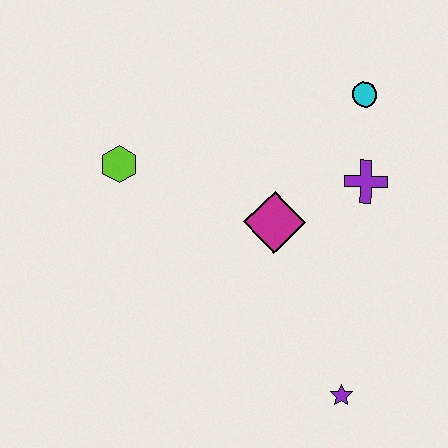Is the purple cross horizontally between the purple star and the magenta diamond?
No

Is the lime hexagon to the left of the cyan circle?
Yes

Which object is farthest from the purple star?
The lime hexagon is farthest from the purple star.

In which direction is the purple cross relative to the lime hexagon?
The purple cross is to the right of the lime hexagon.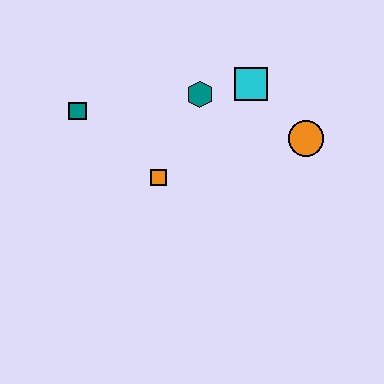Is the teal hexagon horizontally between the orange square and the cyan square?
Yes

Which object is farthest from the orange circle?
The teal square is farthest from the orange circle.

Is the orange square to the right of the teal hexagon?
No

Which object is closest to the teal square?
The orange square is closest to the teal square.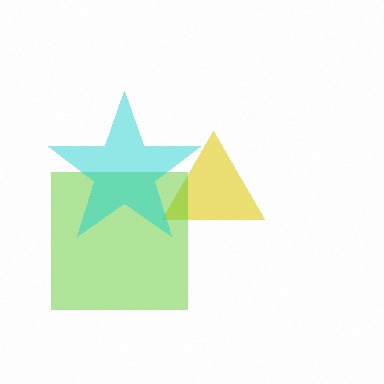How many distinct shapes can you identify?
There are 3 distinct shapes: a yellow triangle, a lime square, a cyan star.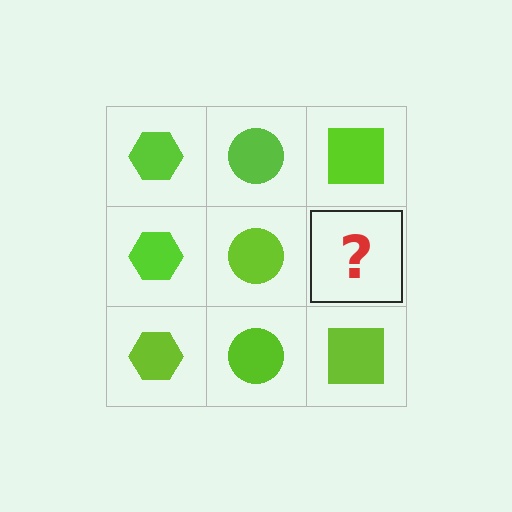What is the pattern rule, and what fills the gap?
The rule is that each column has a consistent shape. The gap should be filled with a lime square.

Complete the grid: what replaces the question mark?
The question mark should be replaced with a lime square.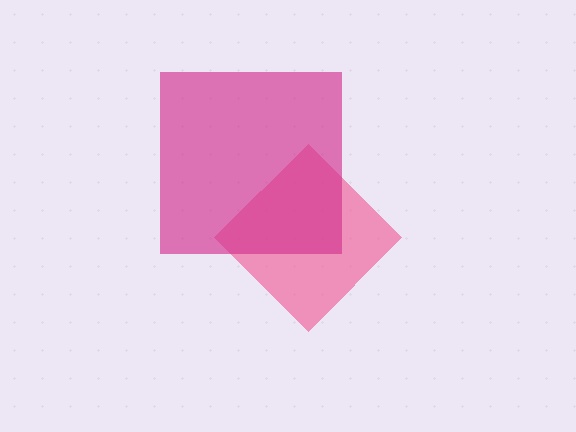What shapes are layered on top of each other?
The layered shapes are: a pink diamond, a magenta square.